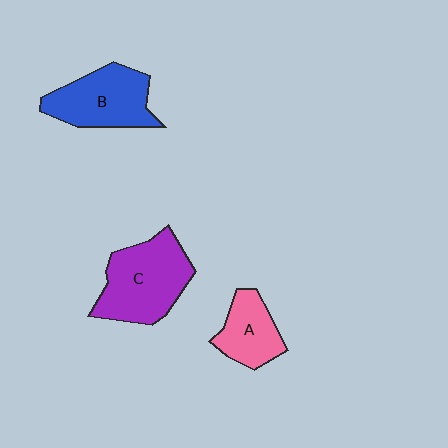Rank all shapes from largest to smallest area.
From largest to smallest: C (purple), B (blue), A (pink).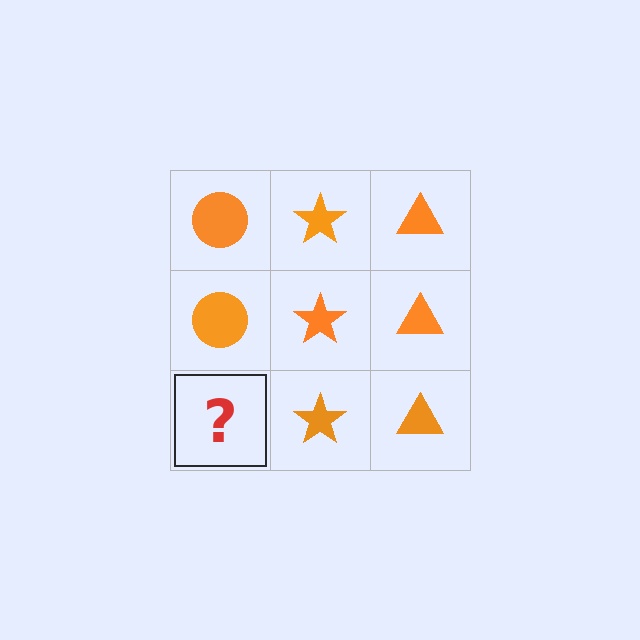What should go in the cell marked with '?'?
The missing cell should contain an orange circle.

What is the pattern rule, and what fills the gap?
The rule is that each column has a consistent shape. The gap should be filled with an orange circle.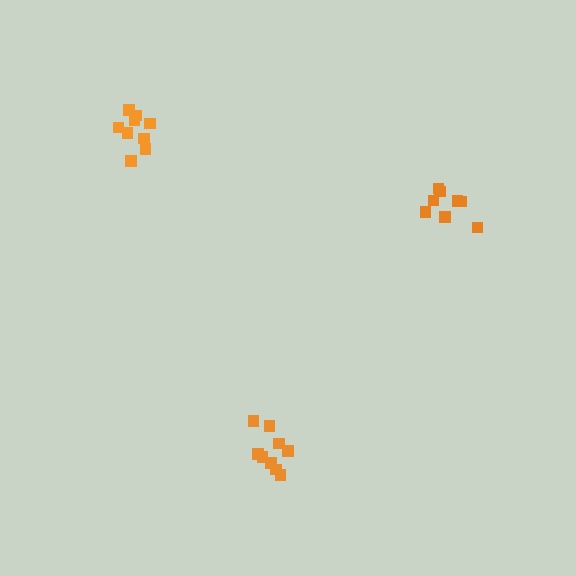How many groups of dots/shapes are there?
There are 3 groups.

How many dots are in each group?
Group 1: 9 dots, Group 2: 9 dots, Group 3: 8 dots (26 total).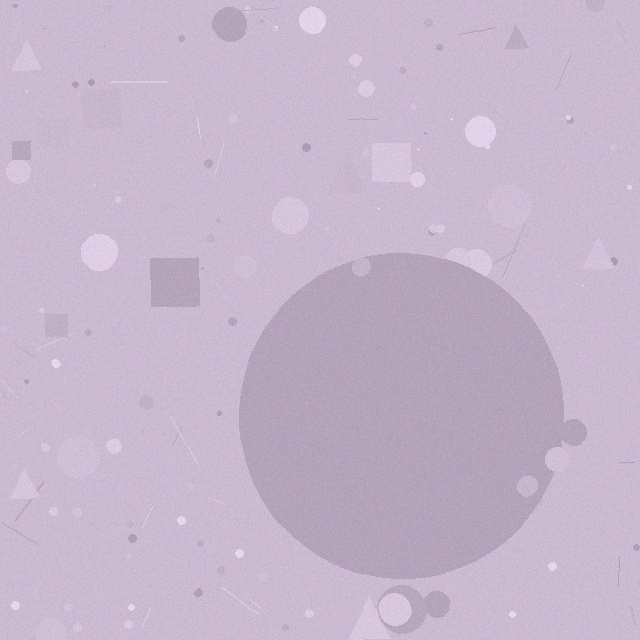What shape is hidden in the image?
A circle is hidden in the image.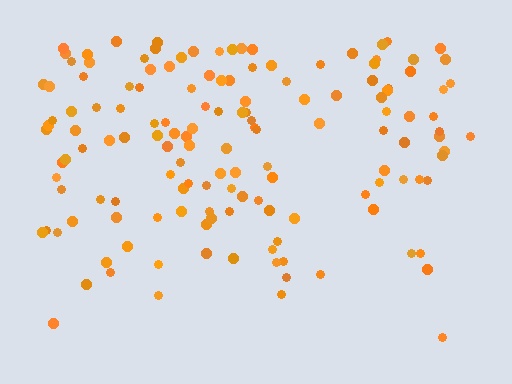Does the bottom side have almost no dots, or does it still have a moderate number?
Still a moderate number, just noticeably fewer than the top.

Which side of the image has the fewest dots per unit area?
The bottom.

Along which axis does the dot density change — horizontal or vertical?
Vertical.